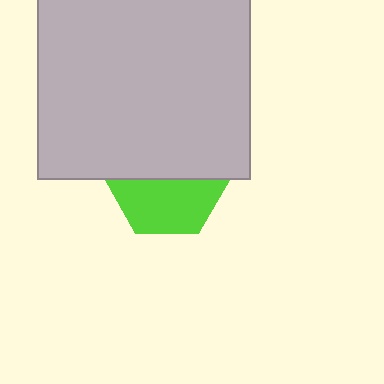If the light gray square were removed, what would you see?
You would see the complete lime hexagon.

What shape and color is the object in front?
The object in front is a light gray square.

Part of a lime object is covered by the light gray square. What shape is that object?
It is a hexagon.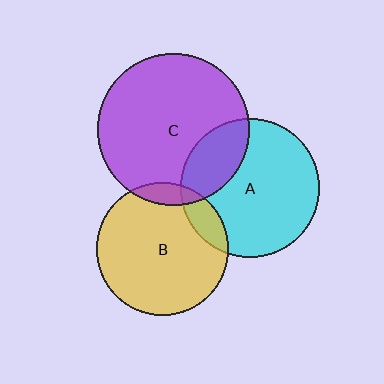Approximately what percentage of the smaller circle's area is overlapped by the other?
Approximately 10%.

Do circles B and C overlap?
Yes.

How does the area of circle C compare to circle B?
Approximately 1.3 times.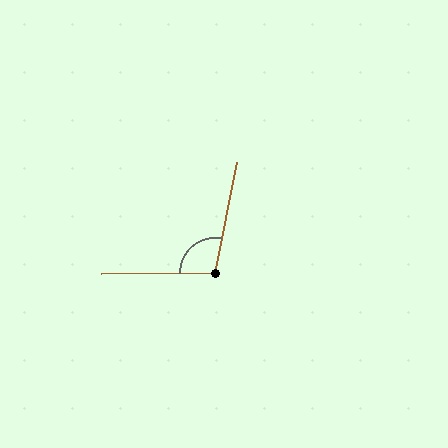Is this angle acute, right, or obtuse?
It is obtuse.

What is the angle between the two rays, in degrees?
Approximately 102 degrees.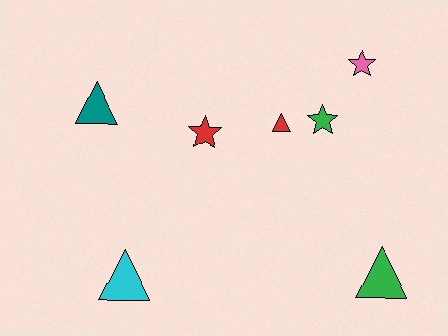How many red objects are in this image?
There are 2 red objects.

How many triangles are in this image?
There are 4 triangles.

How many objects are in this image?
There are 7 objects.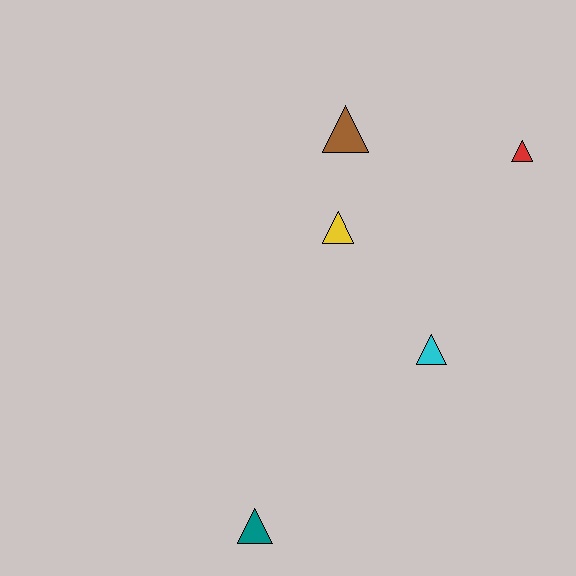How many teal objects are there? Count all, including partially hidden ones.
There is 1 teal object.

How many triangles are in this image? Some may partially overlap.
There are 5 triangles.